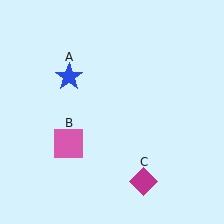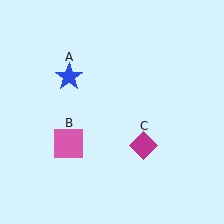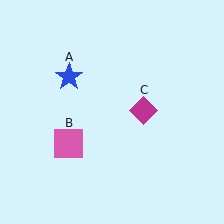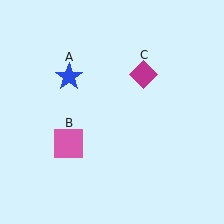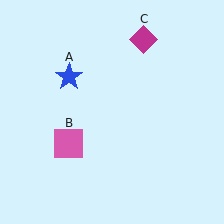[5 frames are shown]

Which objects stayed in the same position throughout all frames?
Blue star (object A) and pink square (object B) remained stationary.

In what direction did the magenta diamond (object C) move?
The magenta diamond (object C) moved up.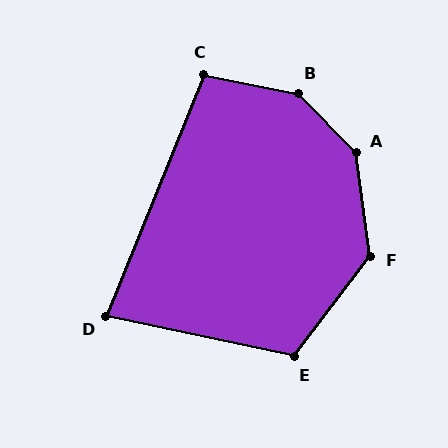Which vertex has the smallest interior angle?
D, at approximately 80 degrees.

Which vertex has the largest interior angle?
B, at approximately 145 degrees.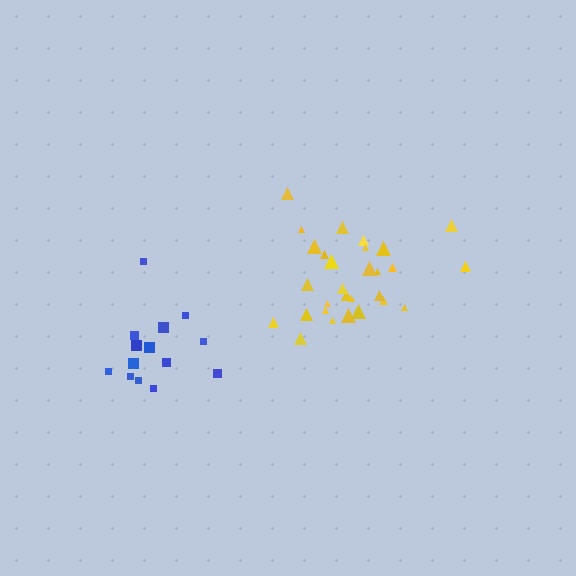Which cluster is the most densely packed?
Yellow.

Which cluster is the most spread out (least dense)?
Blue.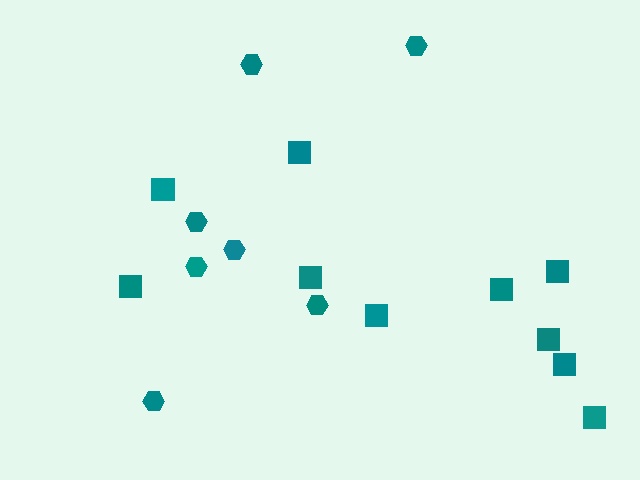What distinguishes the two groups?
There are 2 groups: one group of squares (10) and one group of hexagons (7).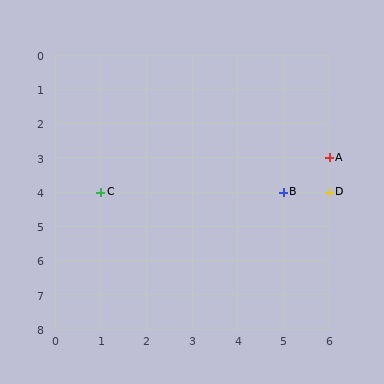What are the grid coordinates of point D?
Point D is at grid coordinates (6, 4).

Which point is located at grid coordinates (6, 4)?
Point D is at (6, 4).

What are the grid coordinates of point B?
Point B is at grid coordinates (5, 4).